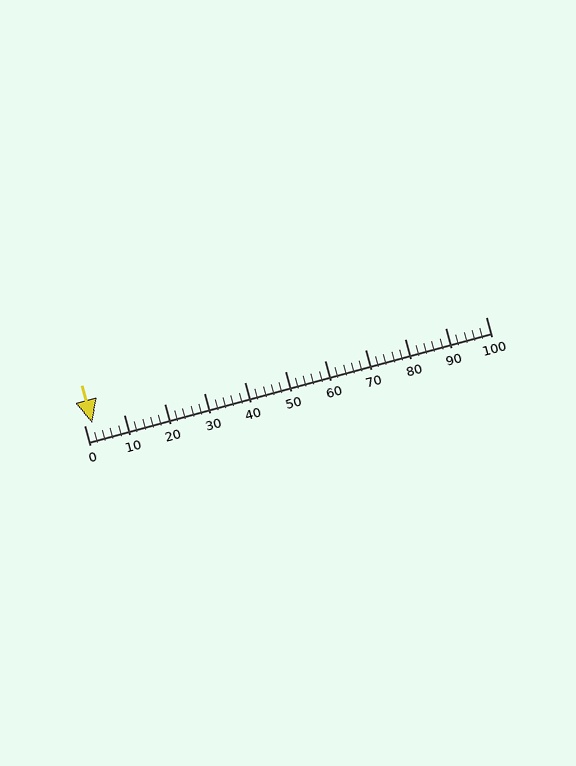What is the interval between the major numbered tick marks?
The major tick marks are spaced 10 units apart.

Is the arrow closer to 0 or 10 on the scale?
The arrow is closer to 0.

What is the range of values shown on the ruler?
The ruler shows values from 0 to 100.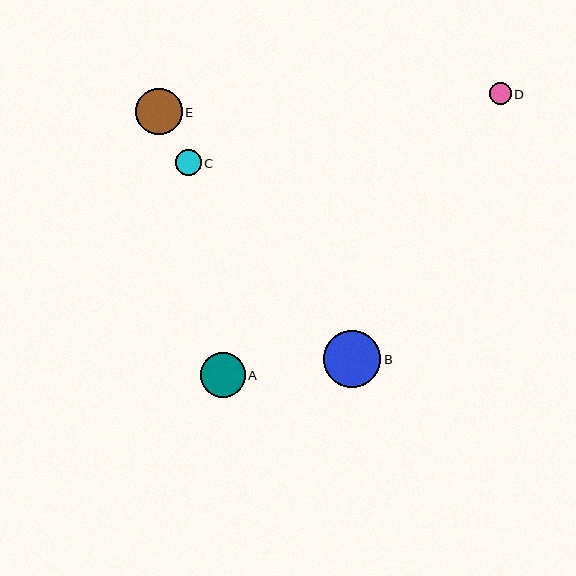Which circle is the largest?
Circle B is the largest with a size of approximately 57 pixels.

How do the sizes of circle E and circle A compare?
Circle E and circle A are approximately the same size.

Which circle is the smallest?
Circle D is the smallest with a size of approximately 22 pixels.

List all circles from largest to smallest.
From largest to smallest: B, E, A, C, D.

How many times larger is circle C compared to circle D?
Circle C is approximately 1.2 times the size of circle D.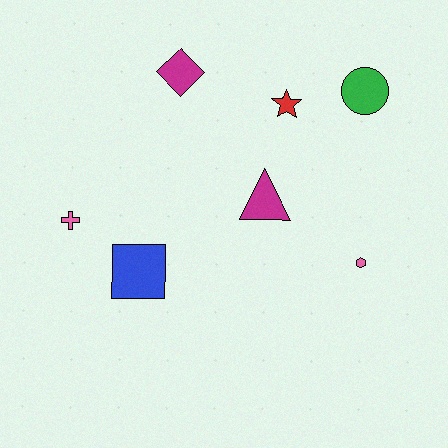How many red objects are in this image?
There is 1 red object.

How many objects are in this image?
There are 7 objects.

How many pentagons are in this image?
There are no pentagons.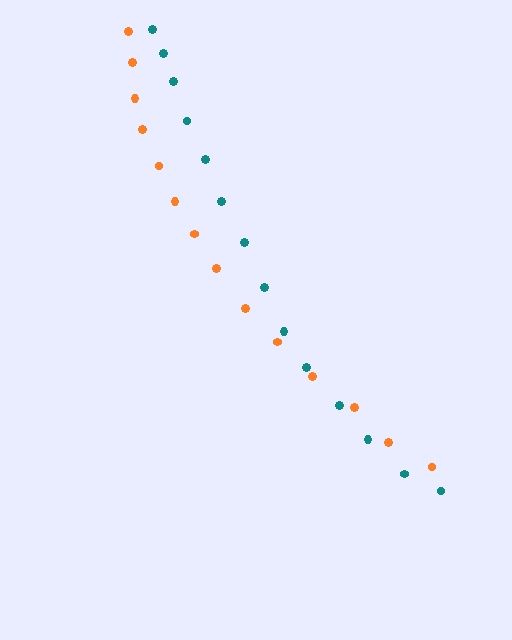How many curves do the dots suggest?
There are 2 distinct paths.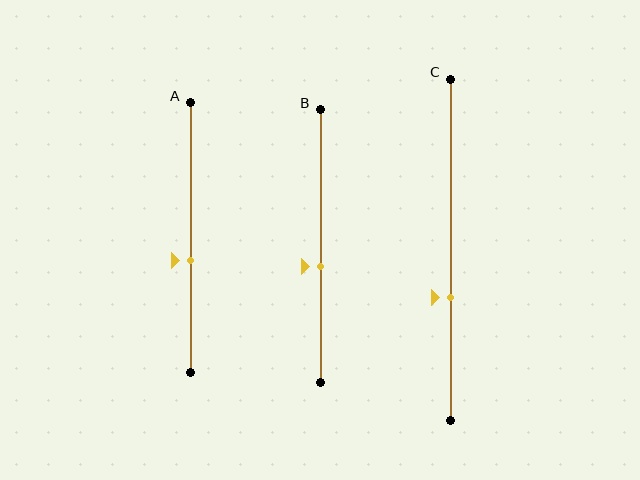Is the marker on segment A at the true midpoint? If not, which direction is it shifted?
No, the marker on segment A is shifted downward by about 8% of the segment length.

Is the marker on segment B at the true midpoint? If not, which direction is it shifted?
No, the marker on segment B is shifted downward by about 7% of the segment length.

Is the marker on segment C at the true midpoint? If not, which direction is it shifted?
No, the marker on segment C is shifted downward by about 14% of the segment length.